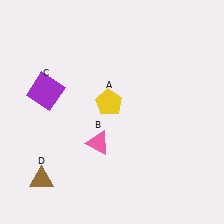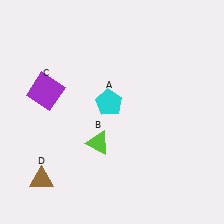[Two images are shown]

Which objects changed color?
A changed from yellow to cyan. B changed from pink to lime.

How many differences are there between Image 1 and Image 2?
There are 2 differences between the two images.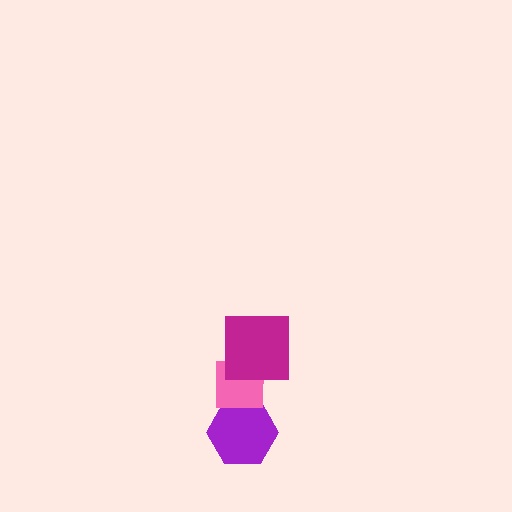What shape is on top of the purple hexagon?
The pink square is on top of the purple hexagon.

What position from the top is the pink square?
The pink square is 2nd from the top.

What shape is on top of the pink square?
The magenta square is on top of the pink square.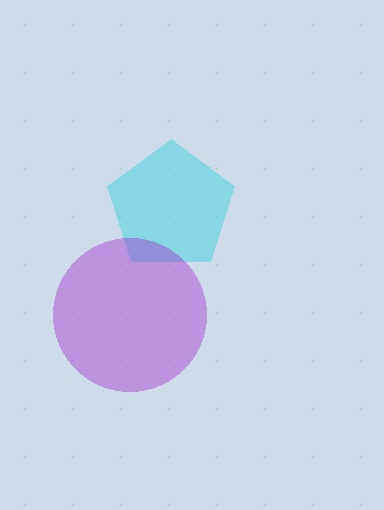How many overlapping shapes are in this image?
There are 2 overlapping shapes in the image.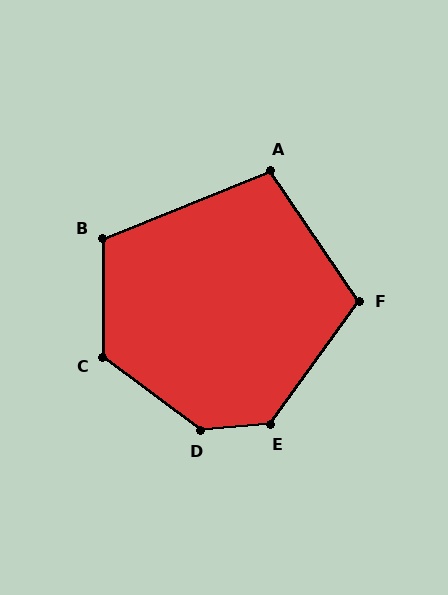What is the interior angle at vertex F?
Approximately 110 degrees (obtuse).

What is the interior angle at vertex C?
Approximately 127 degrees (obtuse).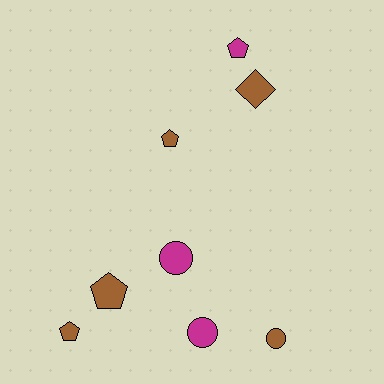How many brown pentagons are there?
There are 3 brown pentagons.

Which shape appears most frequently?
Pentagon, with 4 objects.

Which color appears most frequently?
Brown, with 5 objects.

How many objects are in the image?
There are 8 objects.